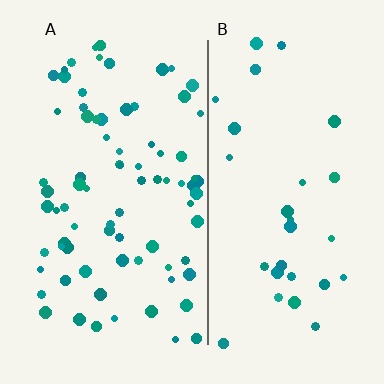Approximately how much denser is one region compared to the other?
Approximately 2.8× — region A over region B.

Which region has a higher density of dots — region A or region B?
A (the left).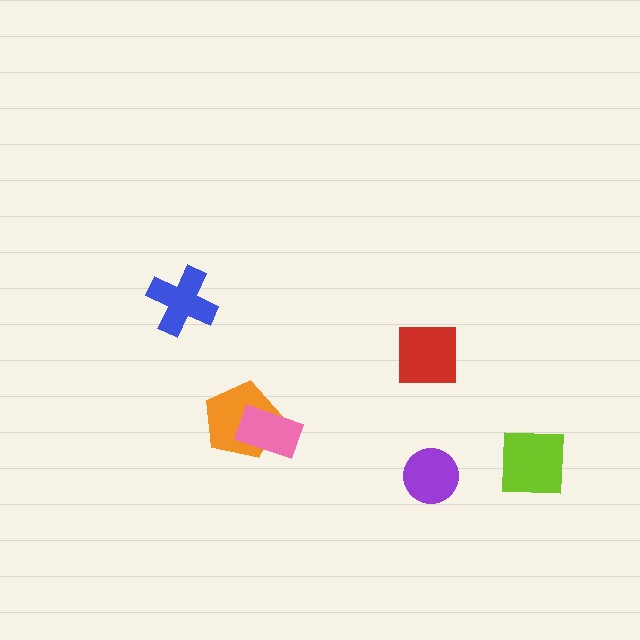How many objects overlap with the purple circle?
0 objects overlap with the purple circle.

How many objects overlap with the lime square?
0 objects overlap with the lime square.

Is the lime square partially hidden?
No, no other shape covers it.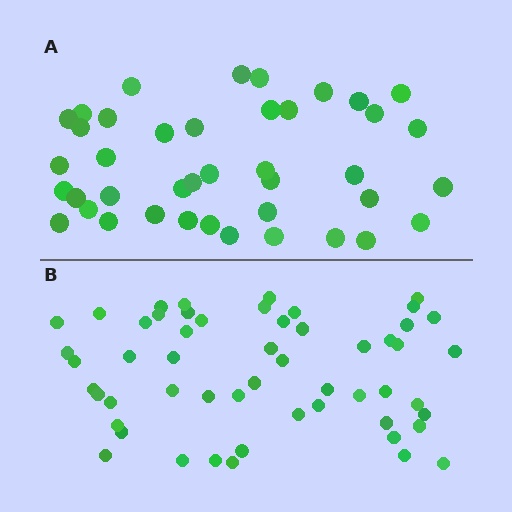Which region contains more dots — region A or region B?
Region B (the bottom region) has more dots.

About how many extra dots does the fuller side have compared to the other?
Region B has approximately 15 more dots than region A.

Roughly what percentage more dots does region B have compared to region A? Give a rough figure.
About 30% more.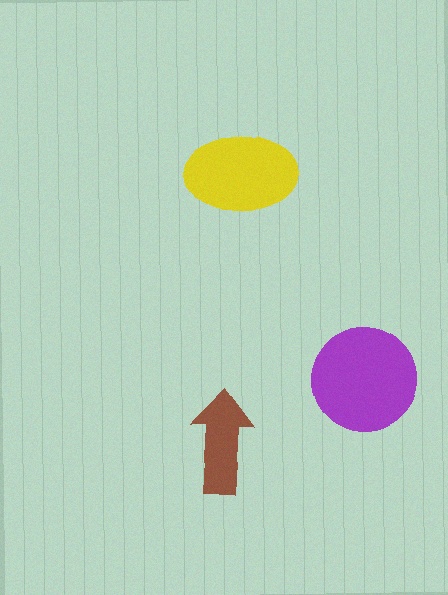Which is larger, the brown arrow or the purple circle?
The purple circle.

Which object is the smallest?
The brown arrow.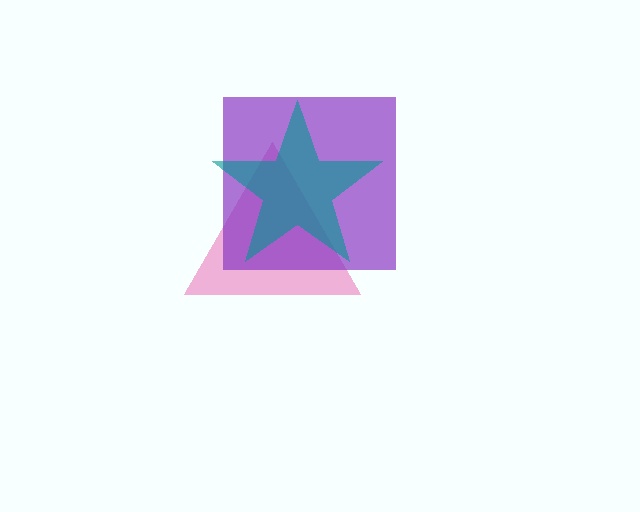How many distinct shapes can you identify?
There are 3 distinct shapes: a pink triangle, a purple square, a teal star.